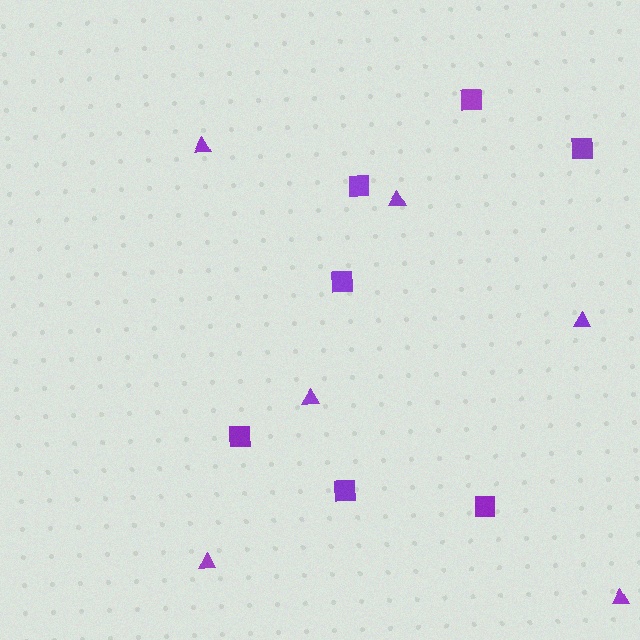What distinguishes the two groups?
There are 2 groups: one group of triangles (6) and one group of squares (7).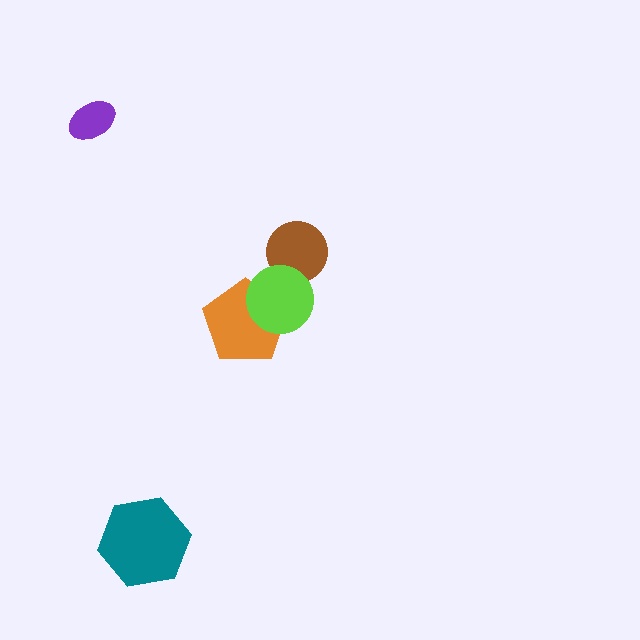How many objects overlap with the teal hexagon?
0 objects overlap with the teal hexagon.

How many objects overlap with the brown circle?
1 object overlaps with the brown circle.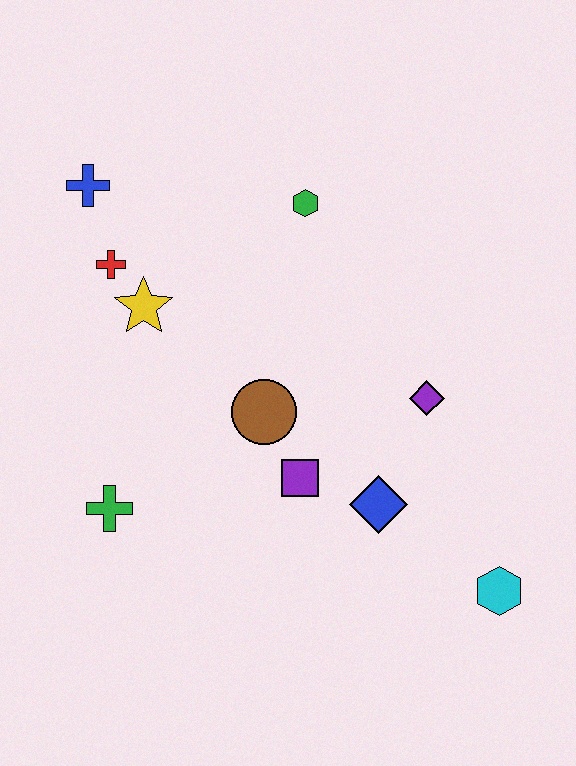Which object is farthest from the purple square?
The blue cross is farthest from the purple square.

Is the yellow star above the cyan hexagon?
Yes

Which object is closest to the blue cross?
The red cross is closest to the blue cross.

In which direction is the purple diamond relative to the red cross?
The purple diamond is to the right of the red cross.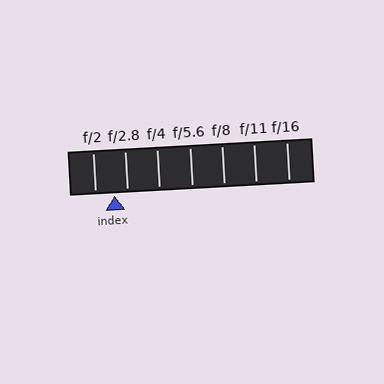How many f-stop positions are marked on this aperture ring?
There are 7 f-stop positions marked.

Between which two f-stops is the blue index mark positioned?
The index mark is between f/2 and f/2.8.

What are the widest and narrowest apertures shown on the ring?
The widest aperture shown is f/2 and the narrowest is f/16.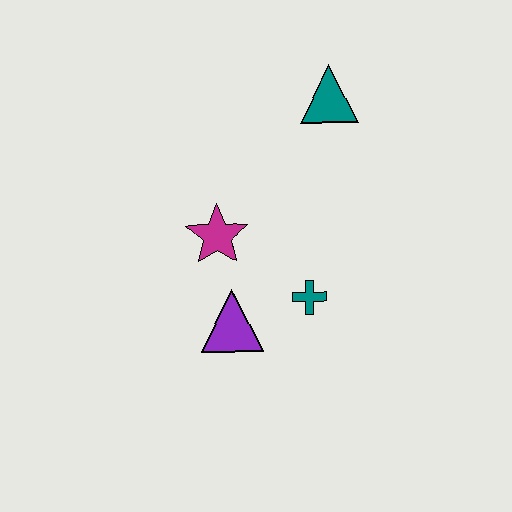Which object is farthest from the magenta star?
The teal triangle is farthest from the magenta star.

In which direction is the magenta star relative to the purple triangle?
The magenta star is above the purple triangle.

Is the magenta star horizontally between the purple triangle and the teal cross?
No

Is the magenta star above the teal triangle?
No